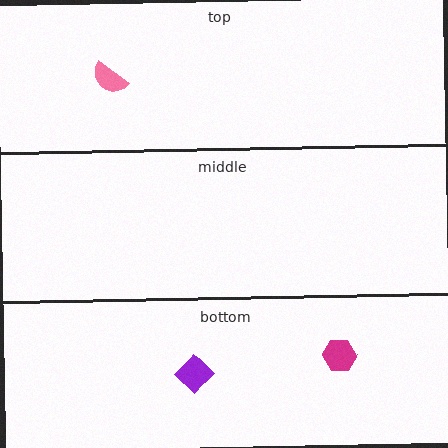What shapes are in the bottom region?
The purple diamond, the magenta hexagon.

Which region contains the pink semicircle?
The top region.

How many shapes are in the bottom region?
2.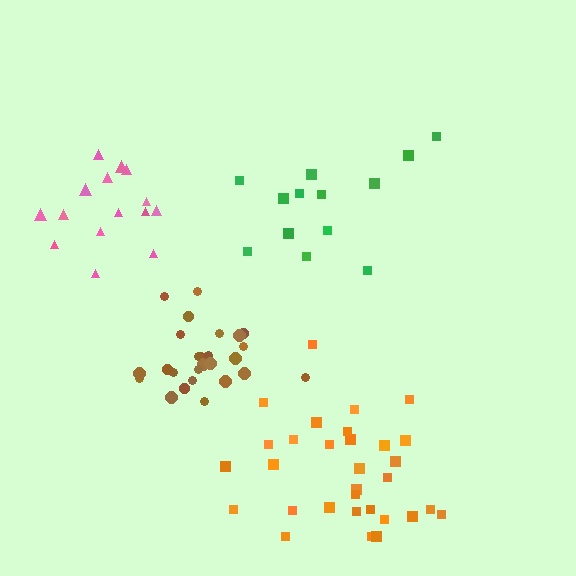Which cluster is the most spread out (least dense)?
Green.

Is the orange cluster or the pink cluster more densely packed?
Pink.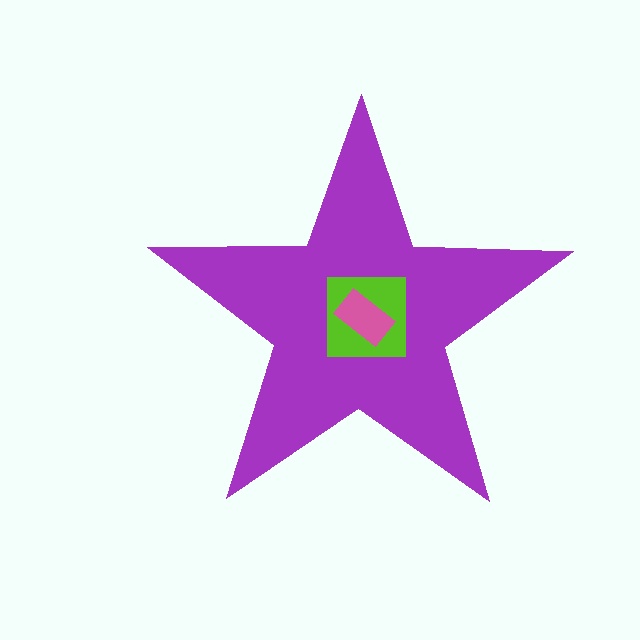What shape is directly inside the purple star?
The lime square.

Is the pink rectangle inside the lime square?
Yes.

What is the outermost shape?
The purple star.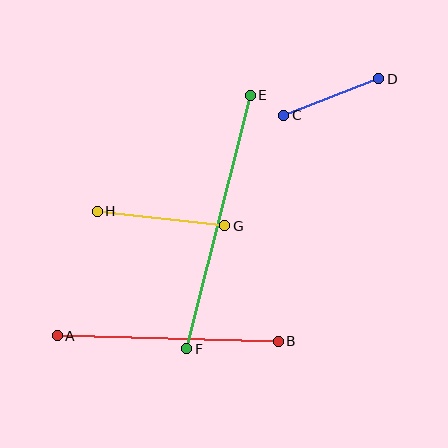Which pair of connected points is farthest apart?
Points E and F are farthest apart.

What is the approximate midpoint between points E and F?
The midpoint is at approximately (219, 222) pixels.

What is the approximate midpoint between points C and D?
The midpoint is at approximately (331, 97) pixels.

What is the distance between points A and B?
The distance is approximately 221 pixels.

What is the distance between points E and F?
The distance is approximately 262 pixels.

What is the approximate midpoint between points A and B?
The midpoint is at approximately (168, 339) pixels.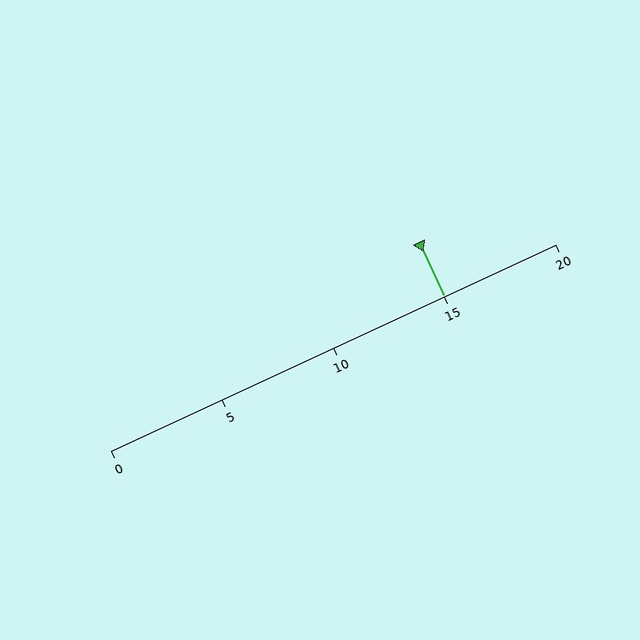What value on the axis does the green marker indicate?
The marker indicates approximately 15.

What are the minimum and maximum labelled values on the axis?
The axis runs from 0 to 20.